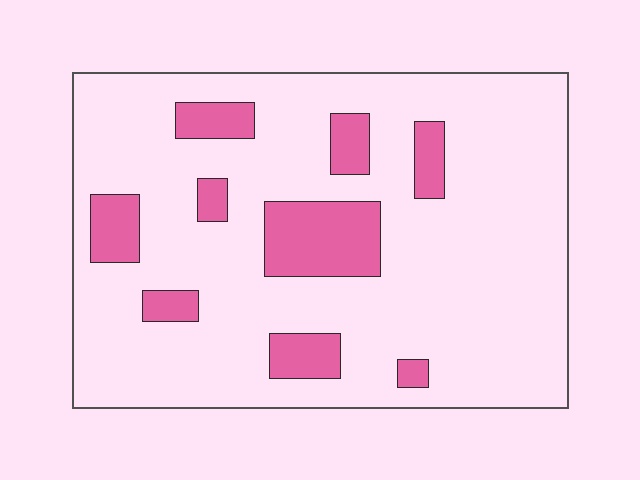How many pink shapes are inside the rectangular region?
9.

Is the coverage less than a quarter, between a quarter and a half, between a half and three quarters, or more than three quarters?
Less than a quarter.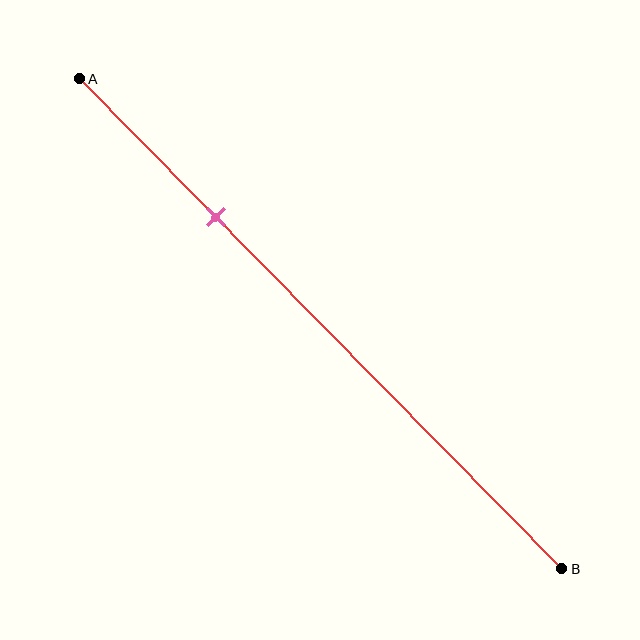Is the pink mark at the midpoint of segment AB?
No, the mark is at about 30% from A, not at the 50% midpoint.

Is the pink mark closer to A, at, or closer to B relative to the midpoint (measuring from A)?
The pink mark is closer to point A than the midpoint of segment AB.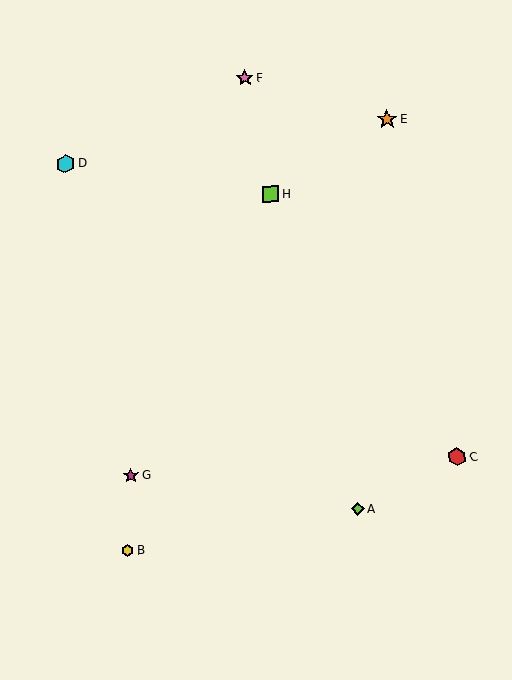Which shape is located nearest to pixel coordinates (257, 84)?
The pink star (labeled F) at (245, 78) is nearest to that location.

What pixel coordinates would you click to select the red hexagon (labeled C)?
Click at (457, 457) to select the red hexagon C.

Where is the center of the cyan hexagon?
The center of the cyan hexagon is at (65, 164).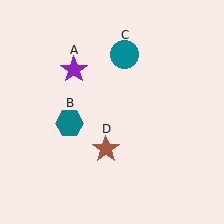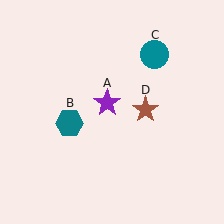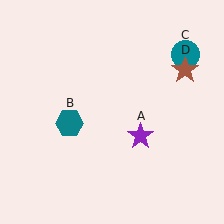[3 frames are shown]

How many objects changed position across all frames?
3 objects changed position: purple star (object A), teal circle (object C), brown star (object D).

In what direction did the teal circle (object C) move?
The teal circle (object C) moved right.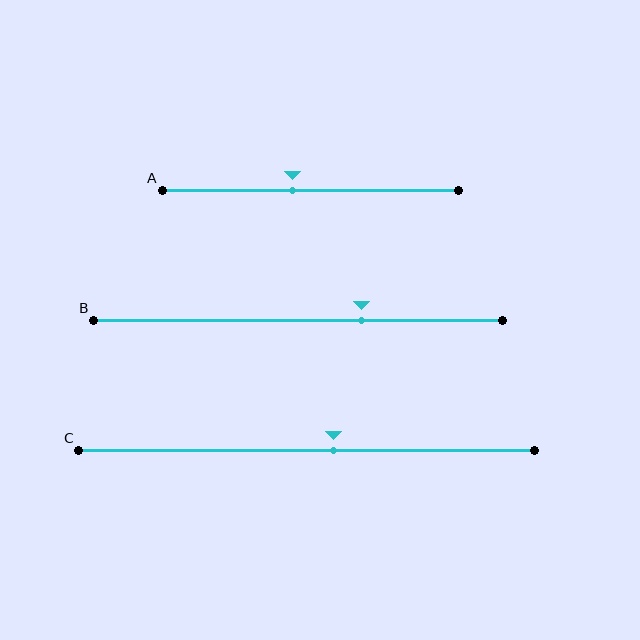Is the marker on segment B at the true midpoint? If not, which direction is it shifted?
No, the marker on segment B is shifted to the right by about 15% of the segment length.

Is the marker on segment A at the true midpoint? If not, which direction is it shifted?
No, the marker on segment A is shifted to the left by about 6% of the segment length.